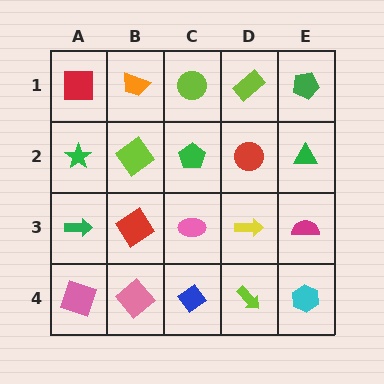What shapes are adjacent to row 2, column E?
A green pentagon (row 1, column E), a magenta semicircle (row 3, column E), a red circle (row 2, column D).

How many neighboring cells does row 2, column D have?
4.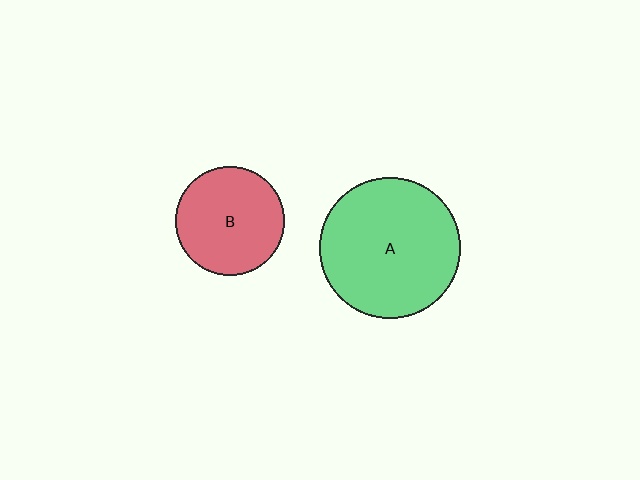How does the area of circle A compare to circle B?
Approximately 1.7 times.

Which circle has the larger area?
Circle A (green).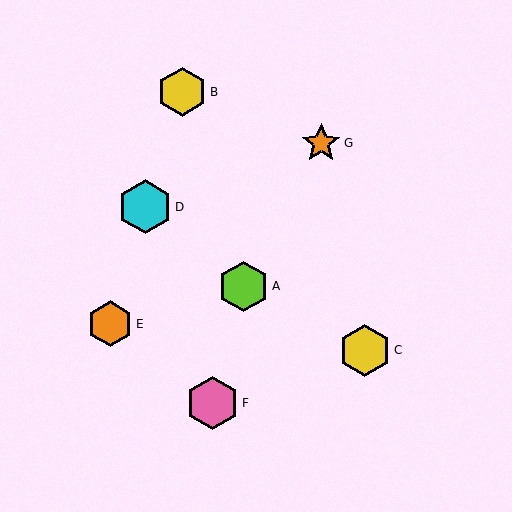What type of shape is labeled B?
Shape B is a yellow hexagon.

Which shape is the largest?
The cyan hexagon (labeled D) is the largest.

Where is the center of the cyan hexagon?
The center of the cyan hexagon is at (145, 207).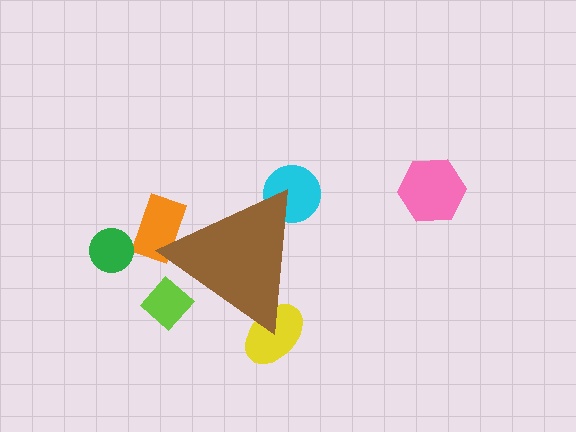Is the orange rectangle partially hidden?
Yes, the orange rectangle is partially hidden behind the brown triangle.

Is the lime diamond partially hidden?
Yes, the lime diamond is partially hidden behind the brown triangle.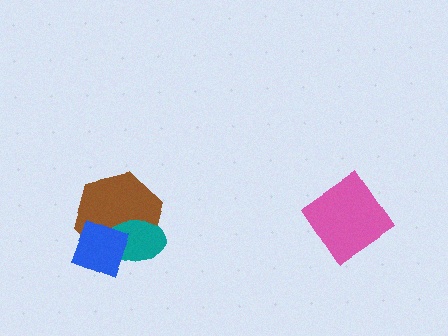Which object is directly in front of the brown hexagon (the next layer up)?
The teal ellipse is directly in front of the brown hexagon.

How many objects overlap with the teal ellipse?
2 objects overlap with the teal ellipse.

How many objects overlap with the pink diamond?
0 objects overlap with the pink diamond.